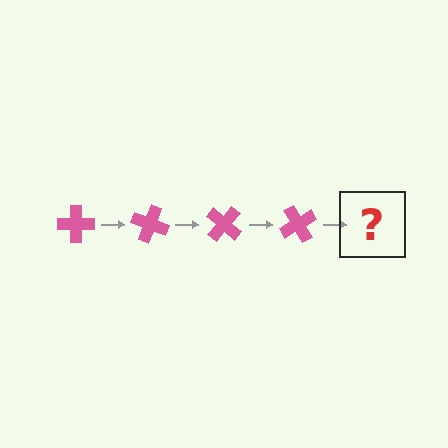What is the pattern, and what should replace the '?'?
The pattern is that the cross rotates 20 degrees each step. The '?' should be a pink cross rotated 80 degrees.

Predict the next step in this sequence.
The next step is a pink cross rotated 80 degrees.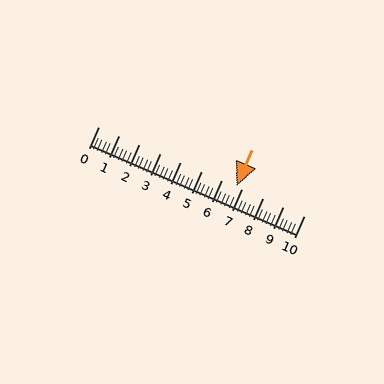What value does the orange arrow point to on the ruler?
The orange arrow points to approximately 6.7.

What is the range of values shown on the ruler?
The ruler shows values from 0 to 10.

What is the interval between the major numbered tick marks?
The major tick marks are spaced 1 units apart.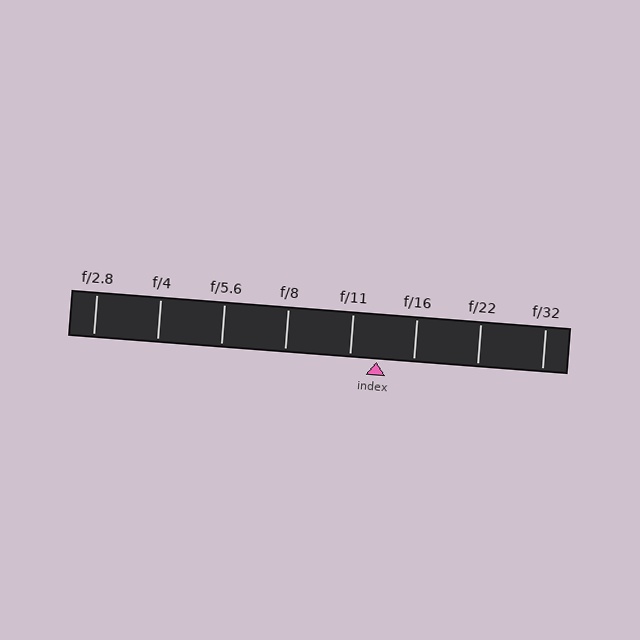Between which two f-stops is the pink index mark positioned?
The index mark is between f/11 and f/16.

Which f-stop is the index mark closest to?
The index mark is closest to f/11.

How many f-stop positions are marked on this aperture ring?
There are 8 f-stop positions marked.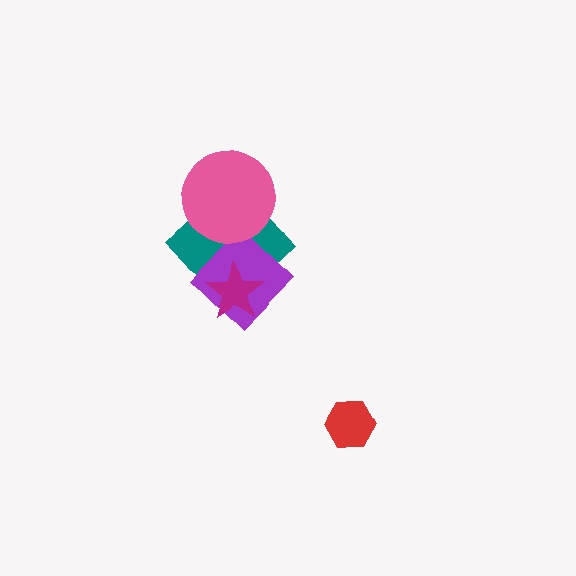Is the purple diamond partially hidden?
Yes, it is partially covered by another shape.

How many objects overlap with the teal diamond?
3 objects overlap with the teal diamond.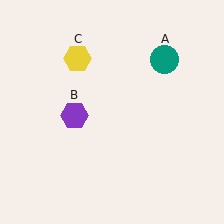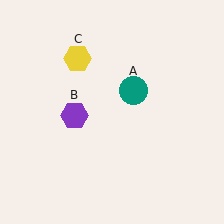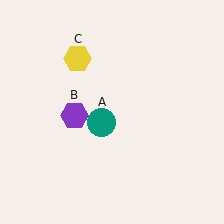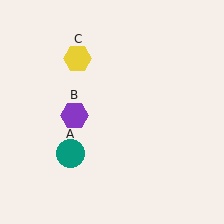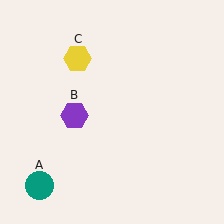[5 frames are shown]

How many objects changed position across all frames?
1 object changed position: teal circle (object A).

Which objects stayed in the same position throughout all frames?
Purple hexagon (object B) and yellow hexagon (object C) remained stationary.